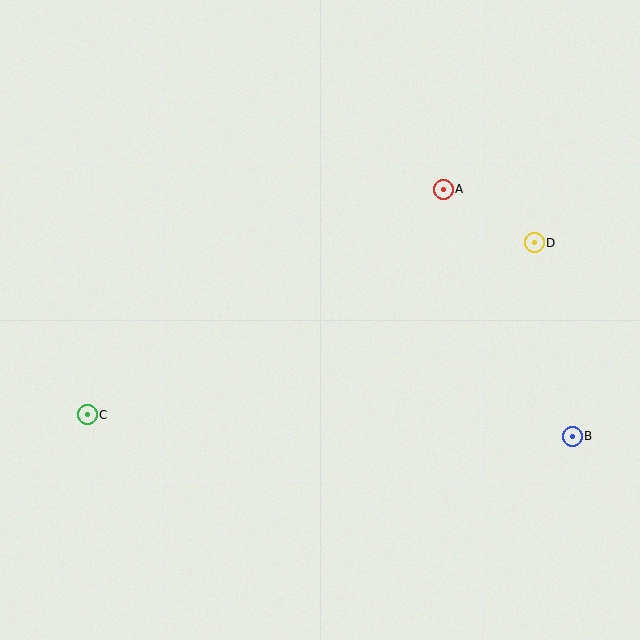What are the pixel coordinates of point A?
Point A is at (443, 189).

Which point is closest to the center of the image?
Point A at (443, 189) is closest to the center.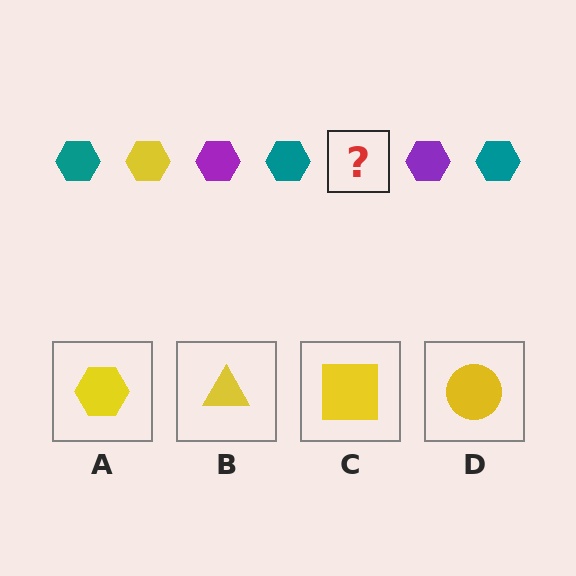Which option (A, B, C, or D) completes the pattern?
A.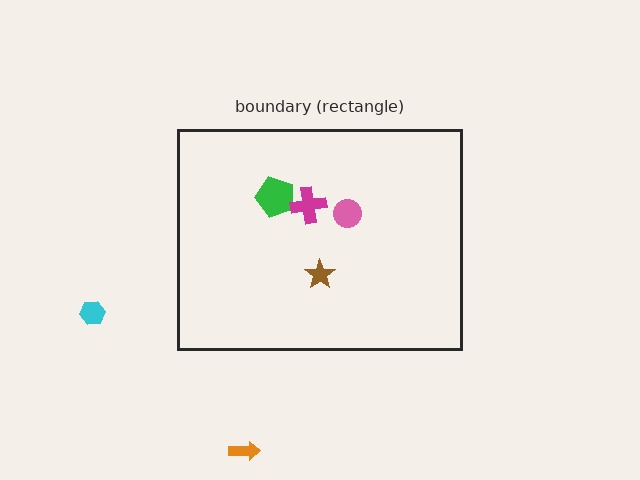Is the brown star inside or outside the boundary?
Inside.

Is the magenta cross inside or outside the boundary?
Inside.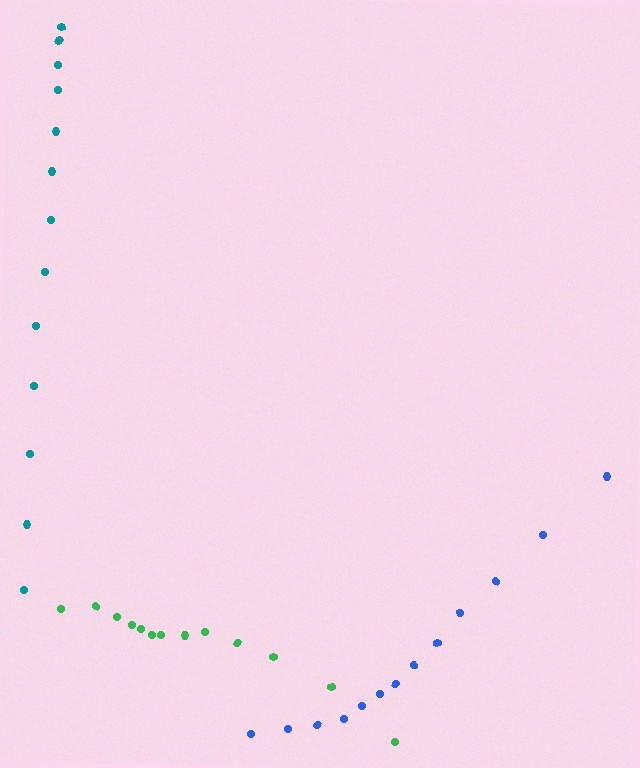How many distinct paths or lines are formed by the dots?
There are 3 distinct paths.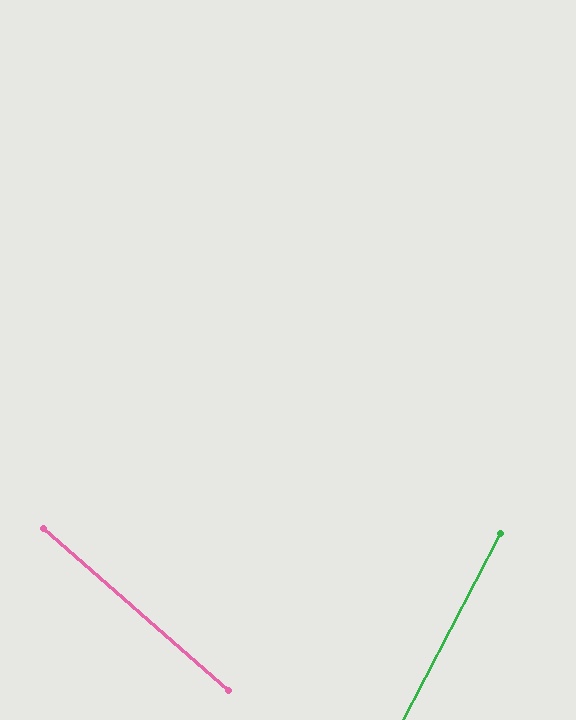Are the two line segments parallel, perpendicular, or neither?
Neither parallel nor perpendicular — they differ by about 76°.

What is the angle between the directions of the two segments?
Approximately 76 degrees.